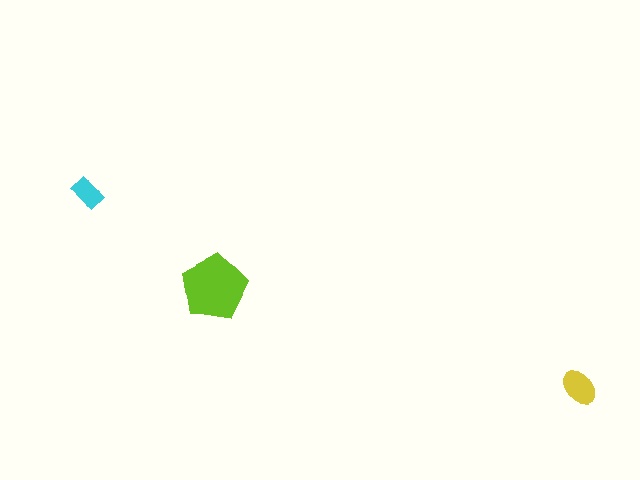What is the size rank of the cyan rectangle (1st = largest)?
3rd.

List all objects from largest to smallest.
The lime pentagon, the yellow ellipse, the cyan rectangle.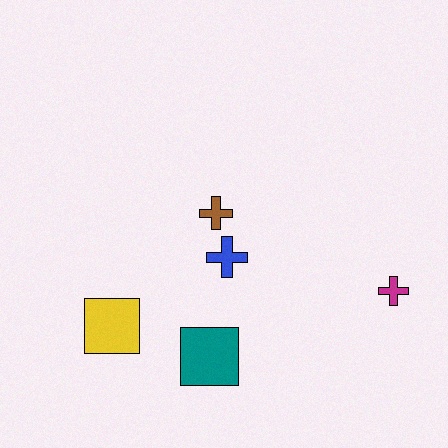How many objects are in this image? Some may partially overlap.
There are 5 objects.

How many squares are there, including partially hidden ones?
There are 2 squares.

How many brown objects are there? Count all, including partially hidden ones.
There is 1 brown object.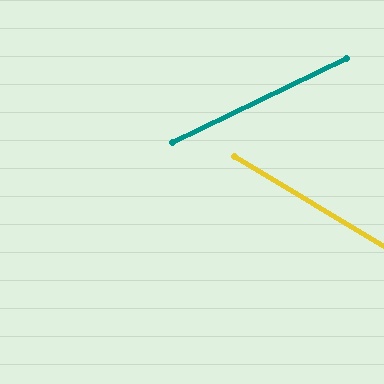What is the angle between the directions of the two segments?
Approximately 57 degrees.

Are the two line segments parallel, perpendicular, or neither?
Neither parallel nor perpendicular — they differ by about 57°.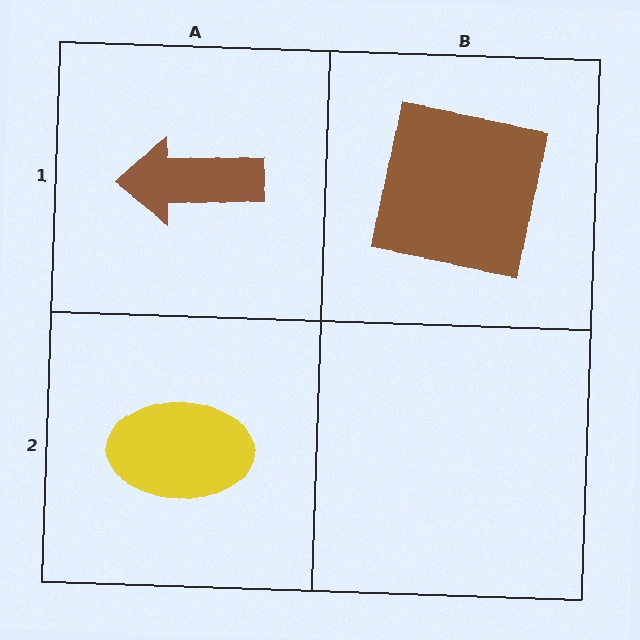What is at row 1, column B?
A brown square.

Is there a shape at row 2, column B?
No, that cell is empty.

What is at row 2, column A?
A yellow ellipse.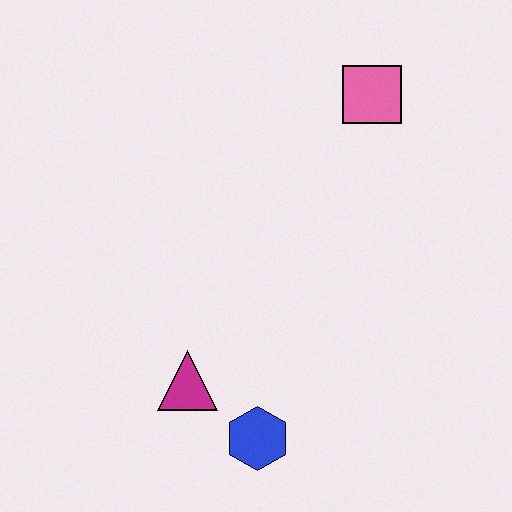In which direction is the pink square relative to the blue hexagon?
The pink square is above the blue hexagon.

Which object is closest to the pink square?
The magenta triangle is closest to the pink square.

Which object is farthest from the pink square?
The blue hexagon is farthest from the pink square.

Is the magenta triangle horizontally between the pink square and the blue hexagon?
No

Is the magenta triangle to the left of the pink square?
Yes